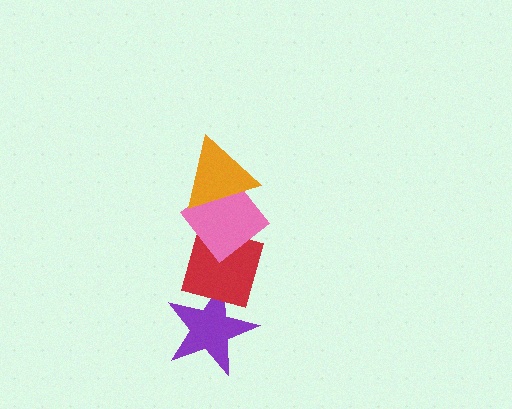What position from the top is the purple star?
The purple star is 4th from the top.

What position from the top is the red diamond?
The red diamond is 3rd from the top.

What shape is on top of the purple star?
The red diamond is on top of the purple star.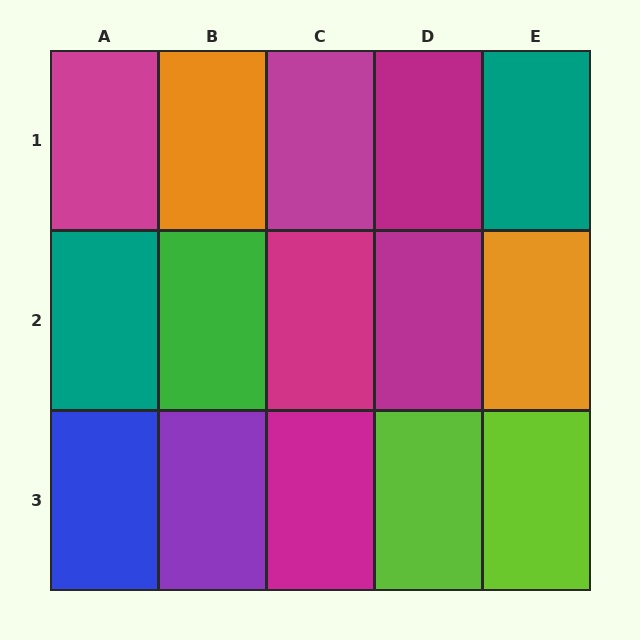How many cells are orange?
2 cells are orange.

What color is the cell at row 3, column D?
Lime.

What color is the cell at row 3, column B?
Purple.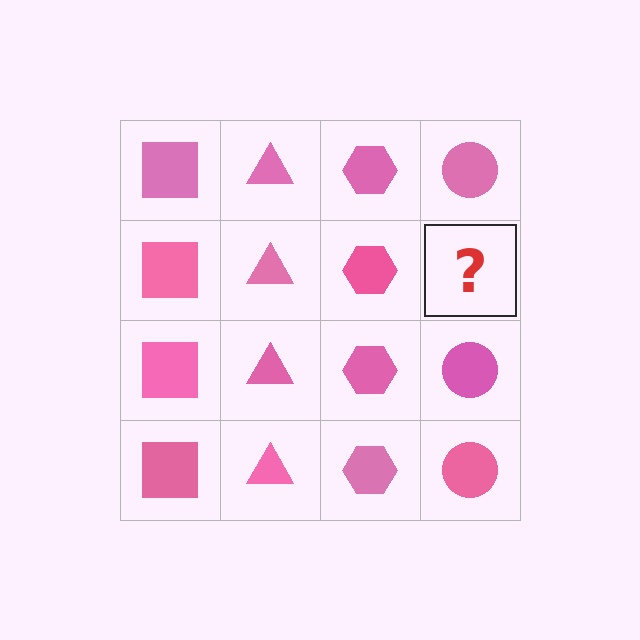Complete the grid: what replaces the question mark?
The question mark should be replaced with a pink circle.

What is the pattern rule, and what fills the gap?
The rule is that each column has a consistent shape. The gap should be filled with a pink circle.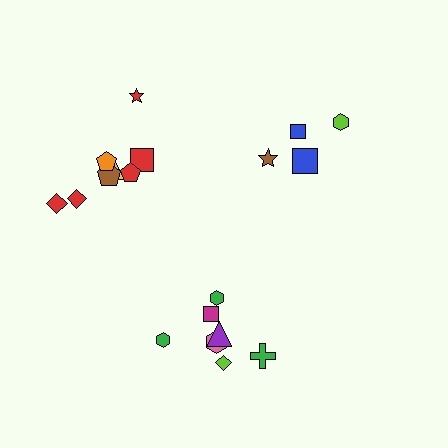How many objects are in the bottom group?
There are 7 objects.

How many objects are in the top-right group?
There are 4 objects.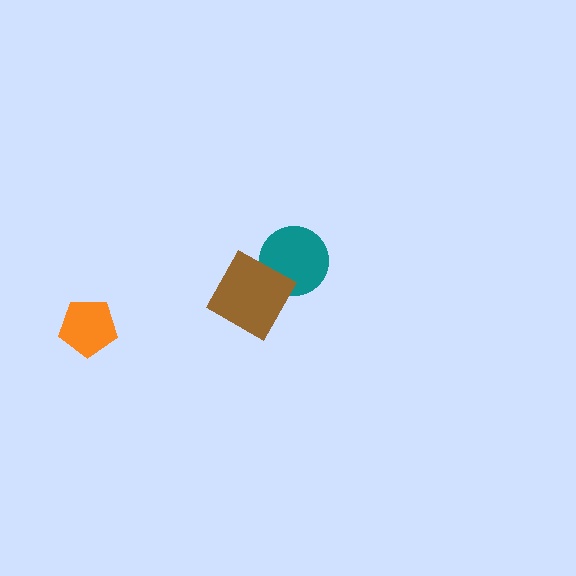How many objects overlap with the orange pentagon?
0 objects overlap with the orange pentagon.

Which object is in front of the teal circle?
The brown diamond is in front of the teal circle.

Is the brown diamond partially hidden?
No, no other shape covers it.